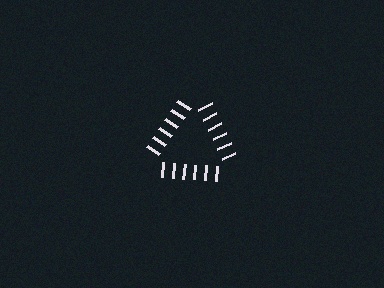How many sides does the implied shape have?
3 sides — the line-ends trace a triangle.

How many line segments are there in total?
18 — 6 along each of the 3 edges.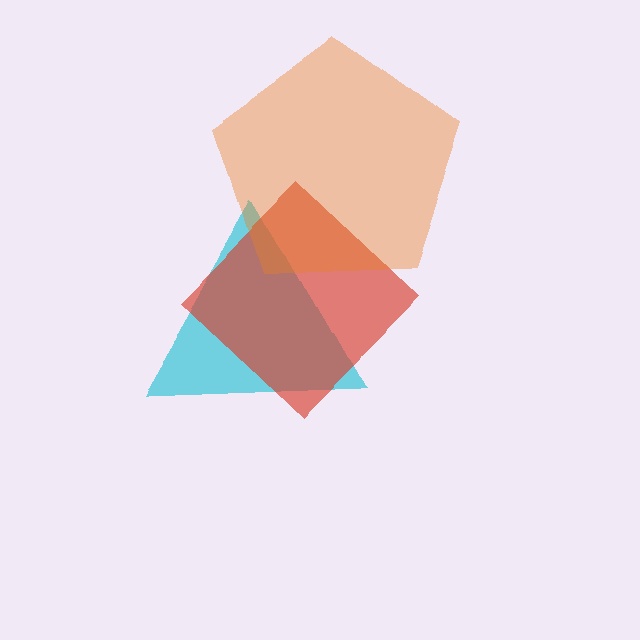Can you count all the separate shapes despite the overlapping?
Yes, there are 3 separate shapes.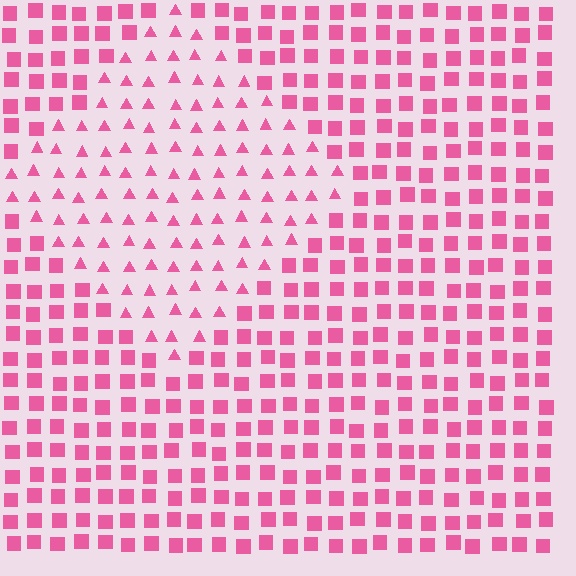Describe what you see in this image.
The image is filled with small pink elements arranged in a uniform grid. A diamond-shaped region contains triangles, while the surrounding area contains squares. The boundary is defined purely by the change in element shape.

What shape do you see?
I see a diamond.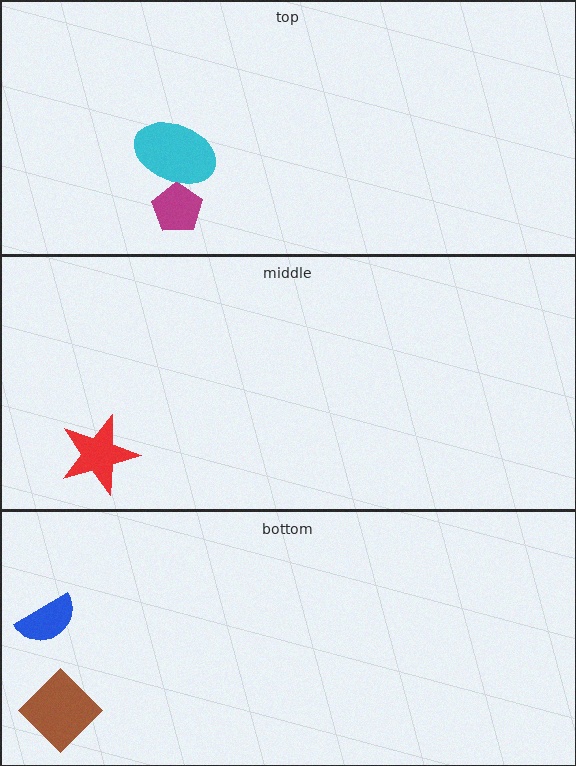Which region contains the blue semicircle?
The bottom region.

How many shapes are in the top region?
2.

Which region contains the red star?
The middle region.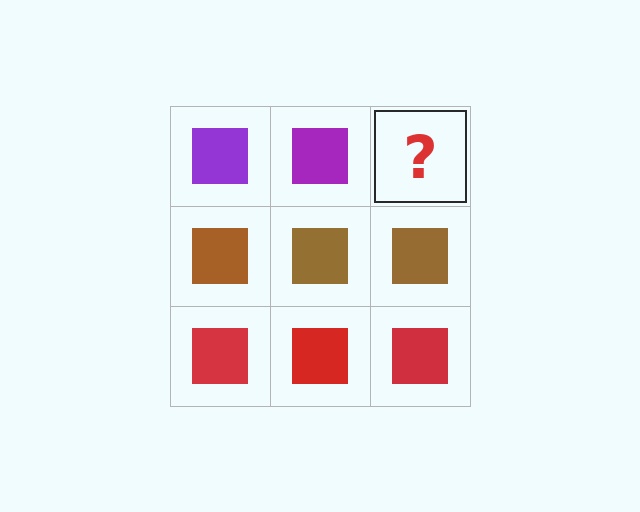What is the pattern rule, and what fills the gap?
The rule is that each row has a consistent color. The gap should be filled with a purple square.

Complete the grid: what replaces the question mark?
The question mark should be replaced with a purple square.